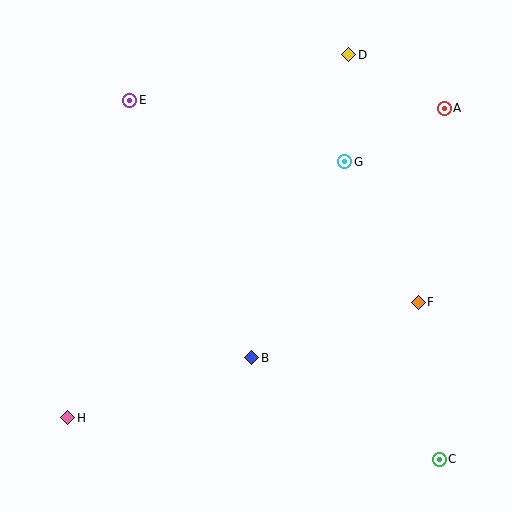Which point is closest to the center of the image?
Point B at (252, 358) is closest to the center.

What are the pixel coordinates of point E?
Point E is at (130, 100).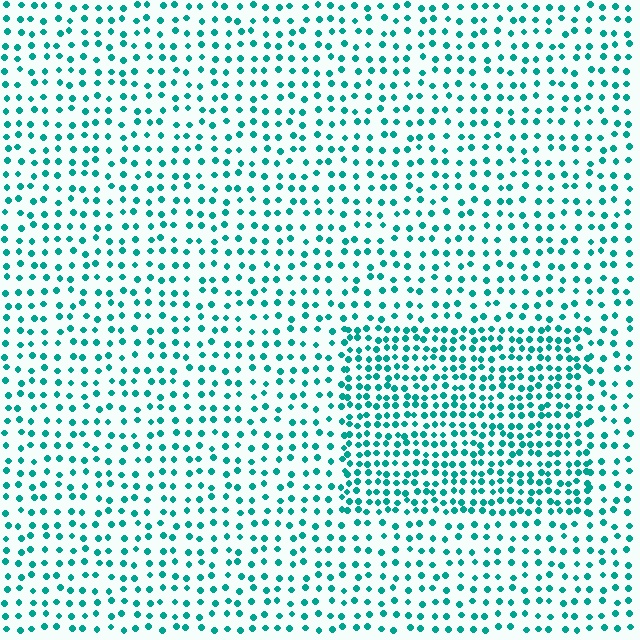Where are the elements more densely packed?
The elements are more densely packed inside the rectangle boundary.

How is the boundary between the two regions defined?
The boundary is defined by a change in element density (approximately 1.8x ratio). All elements are the same color, size, and shape.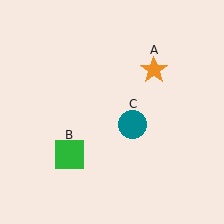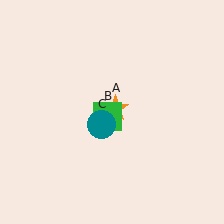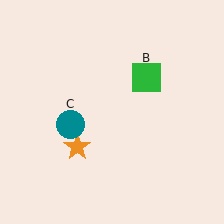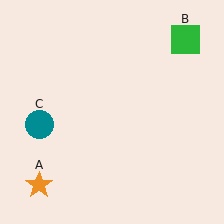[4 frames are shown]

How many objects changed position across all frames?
3 objects changed position: orange star (object A), green square (object B), teal circle (object C).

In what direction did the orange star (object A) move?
The orange star (object A) moved down and to the left.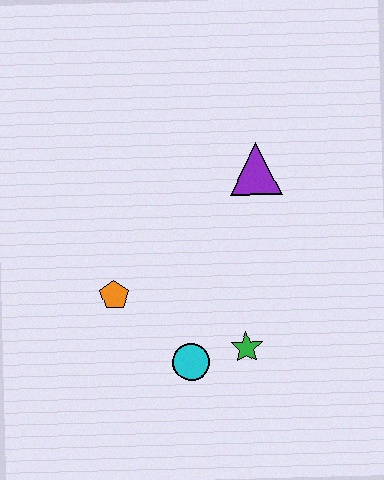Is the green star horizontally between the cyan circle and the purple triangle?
Yes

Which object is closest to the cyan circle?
The green star is closest to the cyan circle.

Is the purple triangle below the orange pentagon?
No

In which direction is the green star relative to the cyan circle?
The green star is to the right of the cyan circle.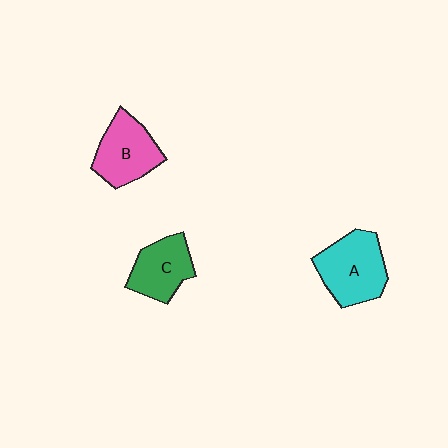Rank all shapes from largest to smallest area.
From largest to smallest: A (cyan), B (pink), C (green).